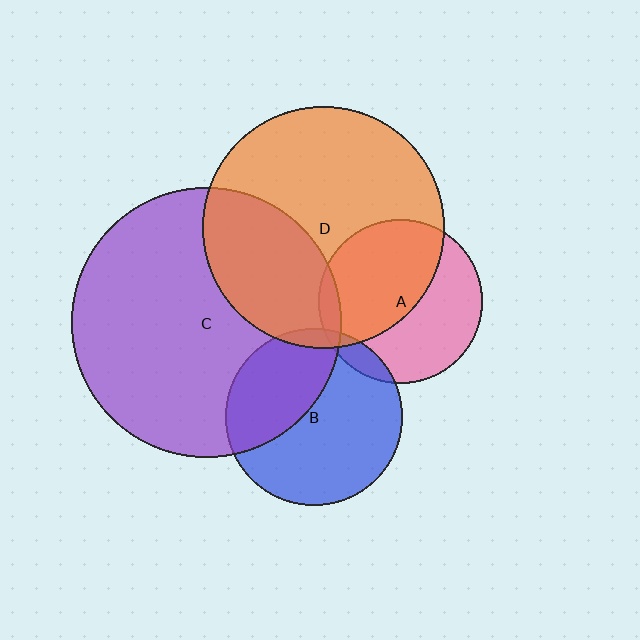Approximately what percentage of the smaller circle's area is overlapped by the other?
Approximately 5%.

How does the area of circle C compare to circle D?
Approximately 1.3 times.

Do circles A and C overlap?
Yes.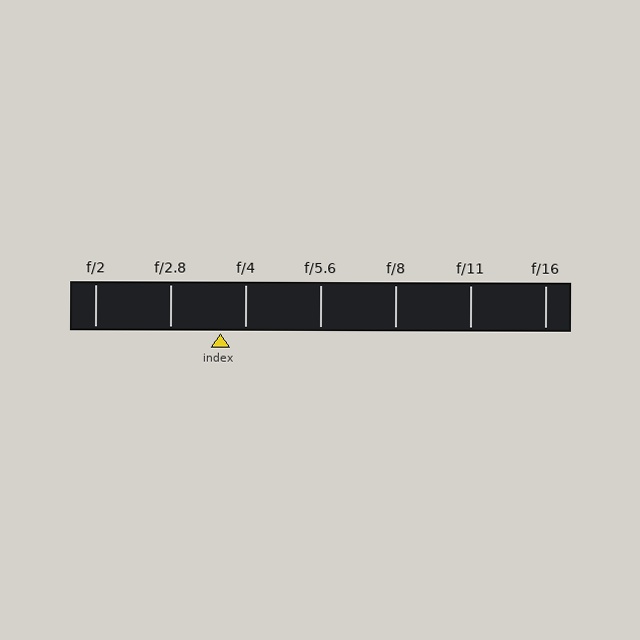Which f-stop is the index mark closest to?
The index mark is closest to f/4.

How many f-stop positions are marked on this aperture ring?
There are 7 f-stop positions marked.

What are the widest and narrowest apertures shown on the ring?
The widest aperture shown is f/2 and the narrowest is f/16.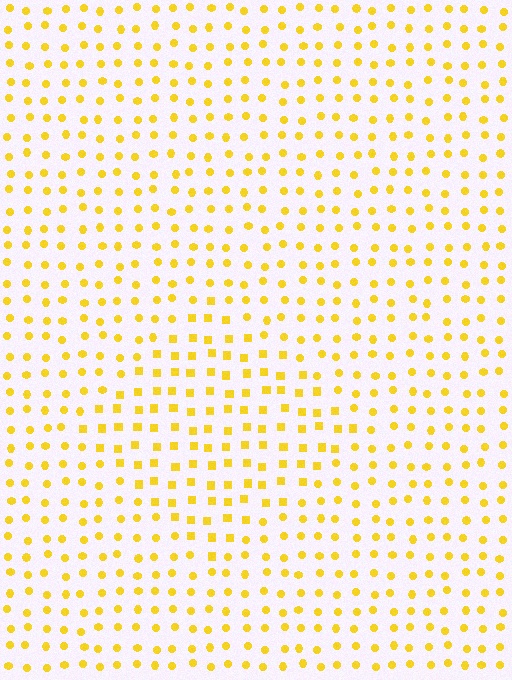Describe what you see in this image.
The image is filled with small yellow elements arranged in a uniform grid. A diamond-shaped region contains squares, while the surrounding area contains circles. The boundary is defined purely by the change in element shape.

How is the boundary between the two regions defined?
The boundary is defined by a change in element shape: squares inside vs. circles outside. All elements share the same color and spacing.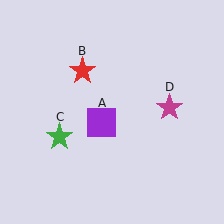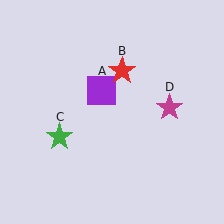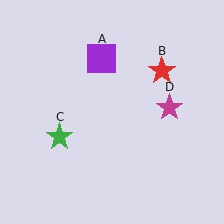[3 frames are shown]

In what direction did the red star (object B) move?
The red star (object B) moved right.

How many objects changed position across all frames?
2 objects changed position: purple square (object A), red star (object B).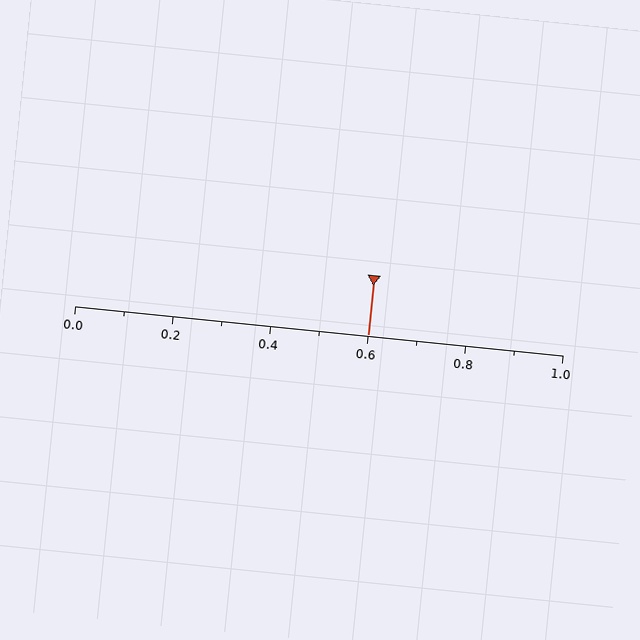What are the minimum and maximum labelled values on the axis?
The axis runs from 0.0 to 1.0.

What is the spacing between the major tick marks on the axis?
The major ticks are spaced 0.2 apart.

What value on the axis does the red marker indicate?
The marker indicates approximately 0.6.